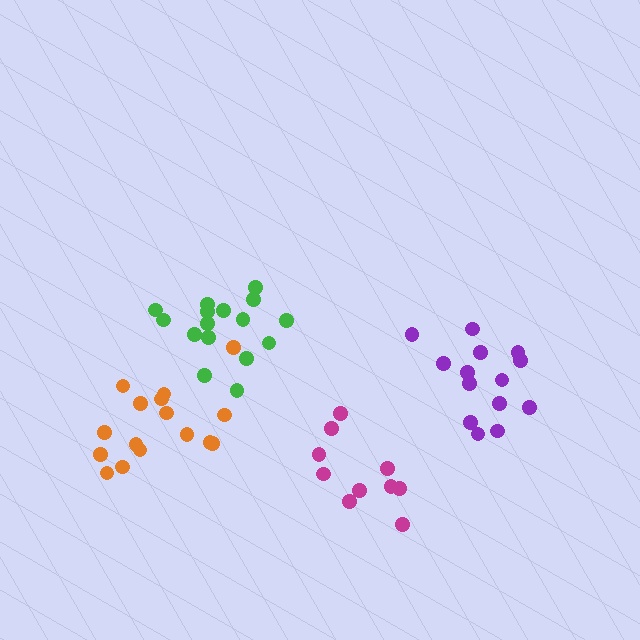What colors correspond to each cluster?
The clusters are colored: orange, magenta, green, purple.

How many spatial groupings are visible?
There are 4 spatial groupings.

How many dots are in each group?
Group 1: 16 dots, Group 2: 10 dots, Group 3: 16 dots, Group 4: 14 dots (56 total).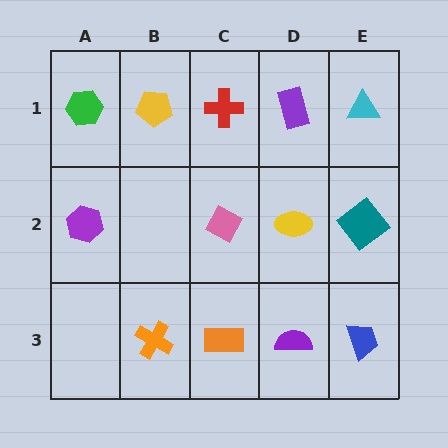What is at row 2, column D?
A yellow ellipse.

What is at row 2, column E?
A teal diamond.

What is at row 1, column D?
A purple rectangle.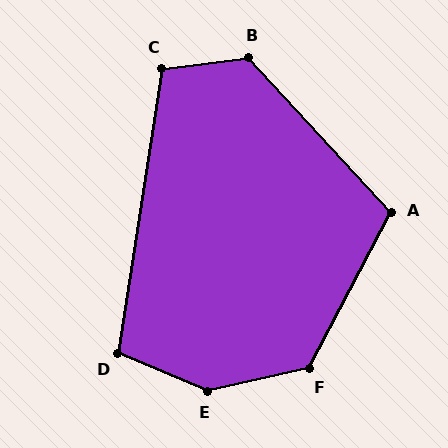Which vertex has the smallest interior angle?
D, at approximately 104 degrees.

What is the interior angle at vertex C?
Approximately 106 degrees (obtuse).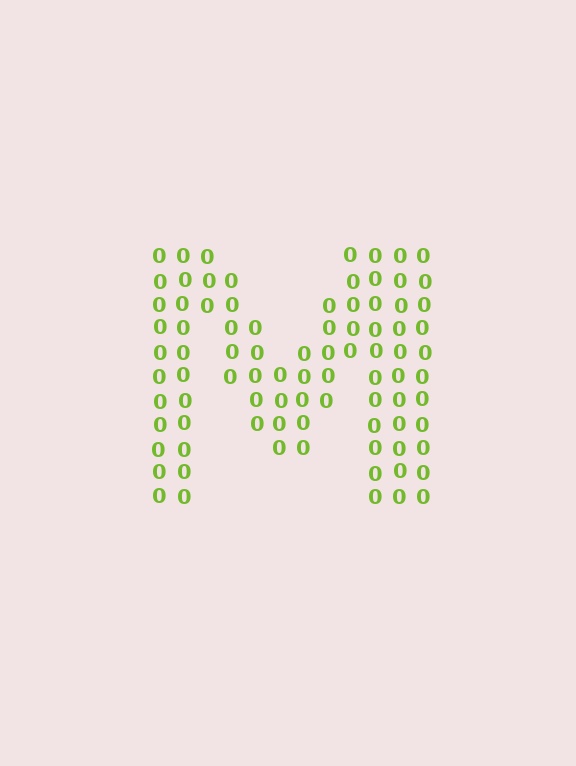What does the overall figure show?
The overall figure shows the letter M.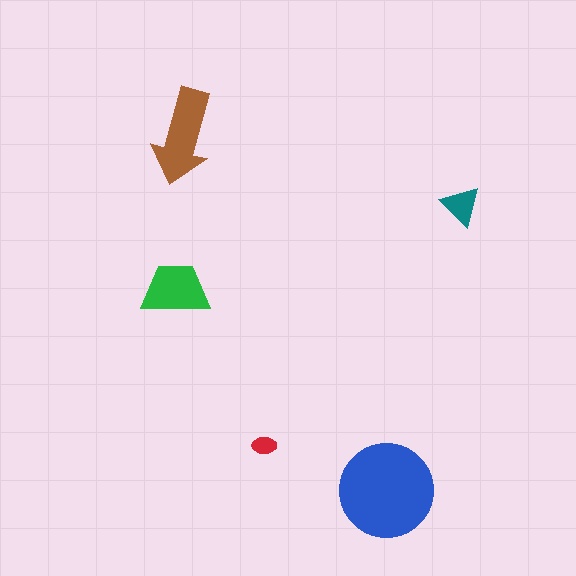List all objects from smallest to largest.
The red ellipse, the teal triangle, the green trapezoid, the brown arrow, the blue circle.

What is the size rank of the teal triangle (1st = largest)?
4th.